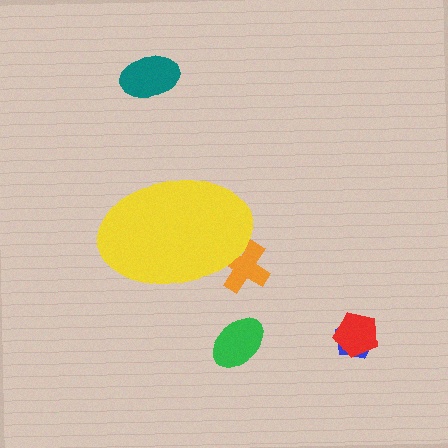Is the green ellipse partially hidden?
No, the green ellipse is fully visible.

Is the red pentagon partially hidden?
No, the red pentagon is fully visible.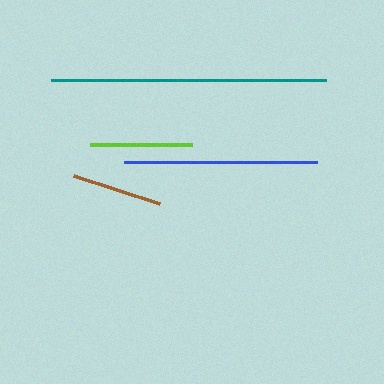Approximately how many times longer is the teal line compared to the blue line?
The teal line is approximately 1.4 times the length of the blue line.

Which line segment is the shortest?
The brown line is the shortest at approximately 91 pixels.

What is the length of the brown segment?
The brown segment is approximately 91 pixels long.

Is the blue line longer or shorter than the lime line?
The blue line is longer than the lime line.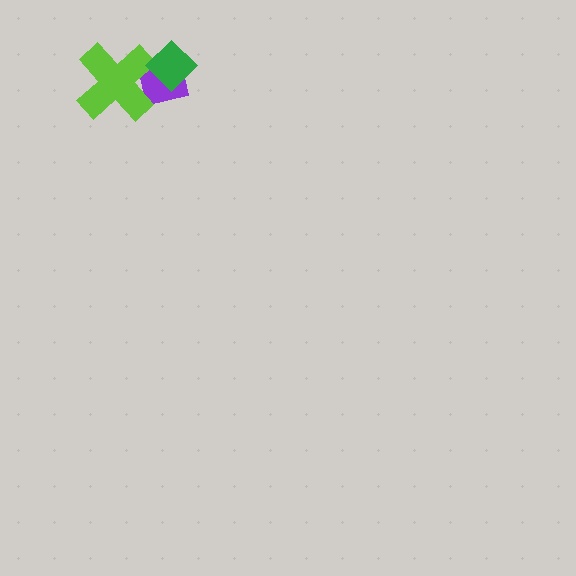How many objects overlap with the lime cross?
2 objects overlap with the lime cross.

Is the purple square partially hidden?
Yes, it is partially covered by another shape.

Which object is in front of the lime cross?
The green diamond is in front of the lime cross.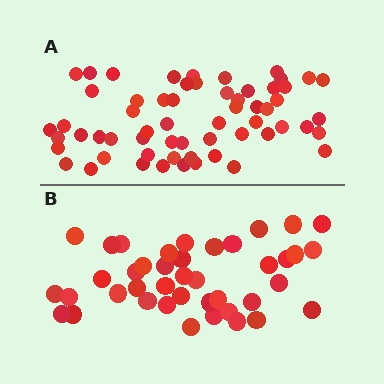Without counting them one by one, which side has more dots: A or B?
Region A (the top region) has more dots.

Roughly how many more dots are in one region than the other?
Region A has approximately 20 more dots than region B.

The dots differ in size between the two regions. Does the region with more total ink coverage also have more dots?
No. Region B has more total ink coverage because its dots are larger, but region A actually contains more individual dots. Total area can be misleading — the number of items is what matters here.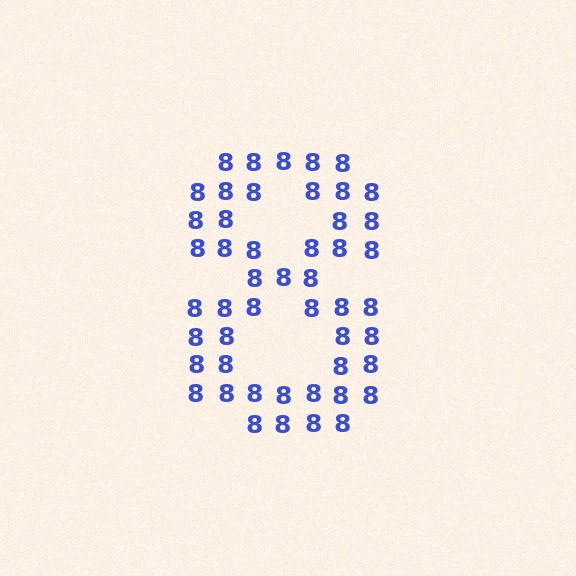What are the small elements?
The small elements are digit 8's.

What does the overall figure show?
The overall figure shows the digit 8.